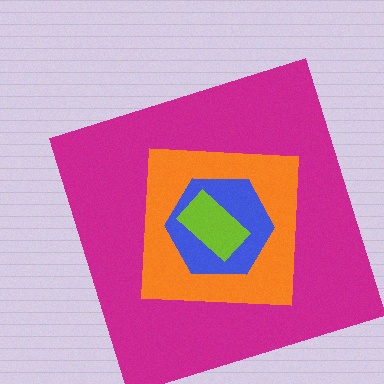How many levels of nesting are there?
4.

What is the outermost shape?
The magenta square.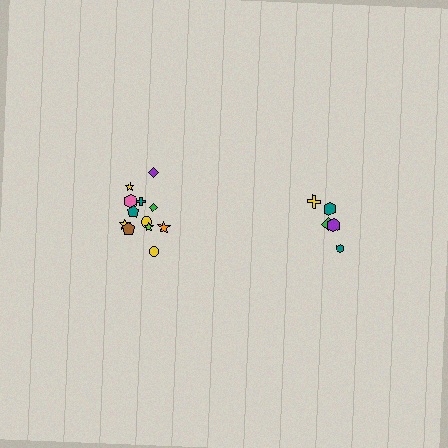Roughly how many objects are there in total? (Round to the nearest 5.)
Roughly 15 objects in total.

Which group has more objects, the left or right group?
The left group.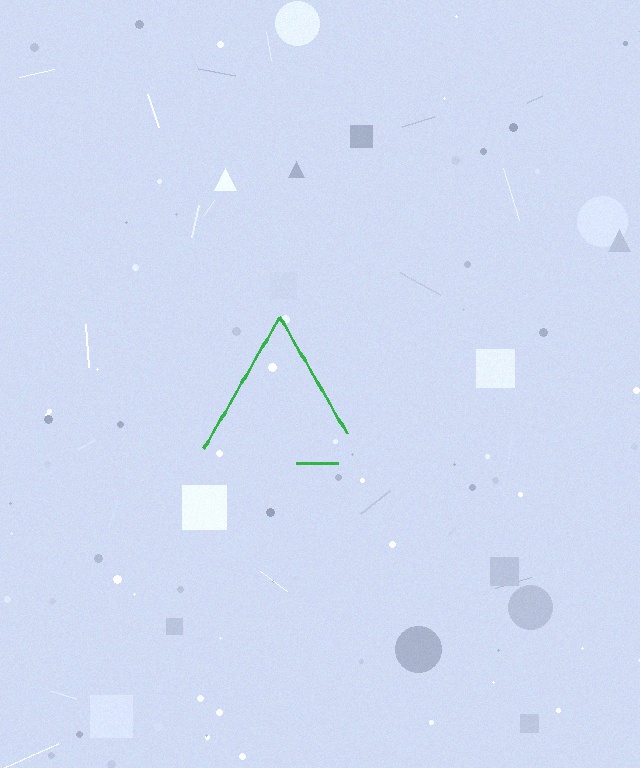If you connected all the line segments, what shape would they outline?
They would outline a triangle.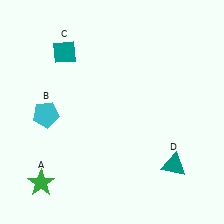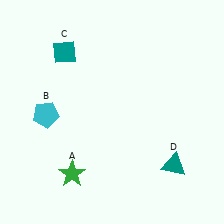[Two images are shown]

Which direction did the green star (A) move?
The green star (A) moved right.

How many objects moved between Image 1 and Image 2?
1 object moved between the two images.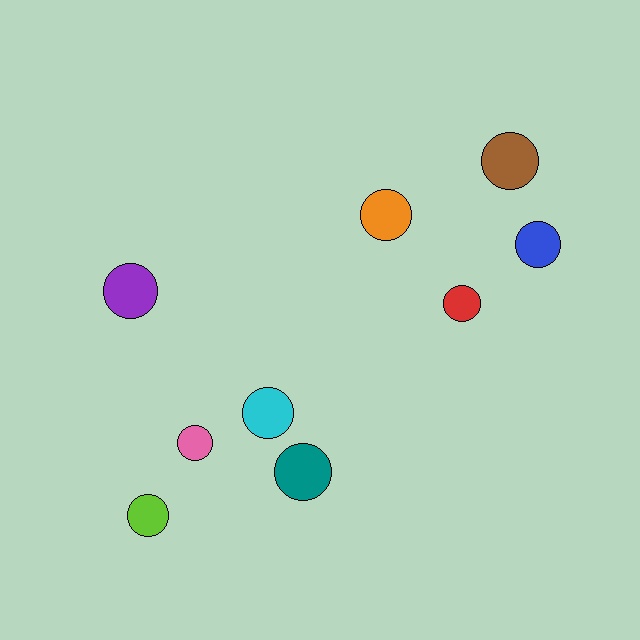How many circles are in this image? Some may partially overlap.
There are 9 circles.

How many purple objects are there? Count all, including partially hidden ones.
There is 1 purple object.